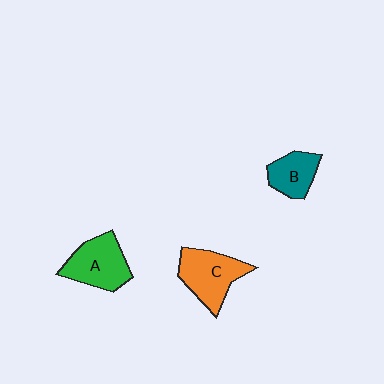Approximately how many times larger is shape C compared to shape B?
Approximately 1.5 times.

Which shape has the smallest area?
Shape B (teal).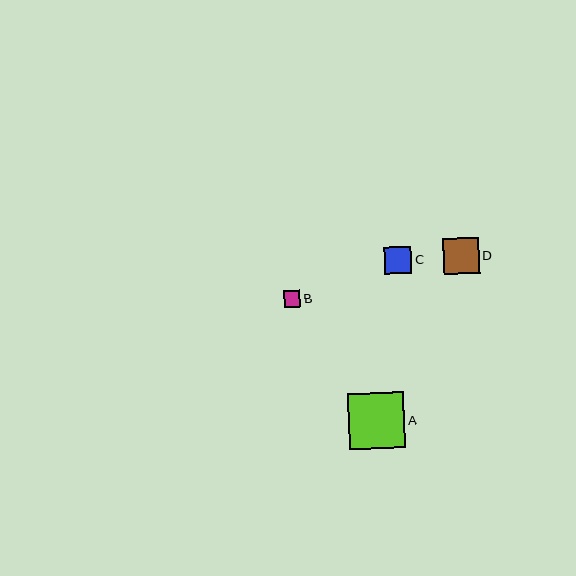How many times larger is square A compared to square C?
Square A is approximately 2.1 times the size of square C.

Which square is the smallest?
Square B is the smallest with a size of approximately 17 pixels.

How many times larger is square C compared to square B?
Square C is approximately 1.6 times the size of square B.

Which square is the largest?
Square A is the largest with a size of approximately 56 pixels.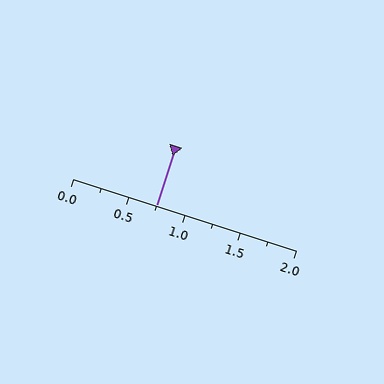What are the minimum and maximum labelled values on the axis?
The axis runs from 0.0 to 2.0.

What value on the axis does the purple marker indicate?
The marker indicates approximately 0.75.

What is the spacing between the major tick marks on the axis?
The major ticks are spaced 0.5 apart.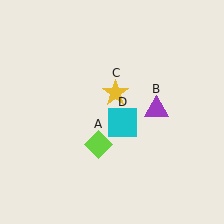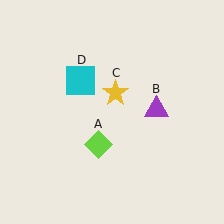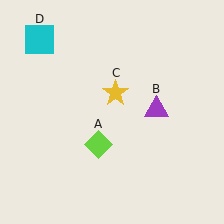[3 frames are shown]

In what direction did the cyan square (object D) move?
The cyan square (object D) moved up and to the left.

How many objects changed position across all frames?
1 object changed position: cyan square (object D).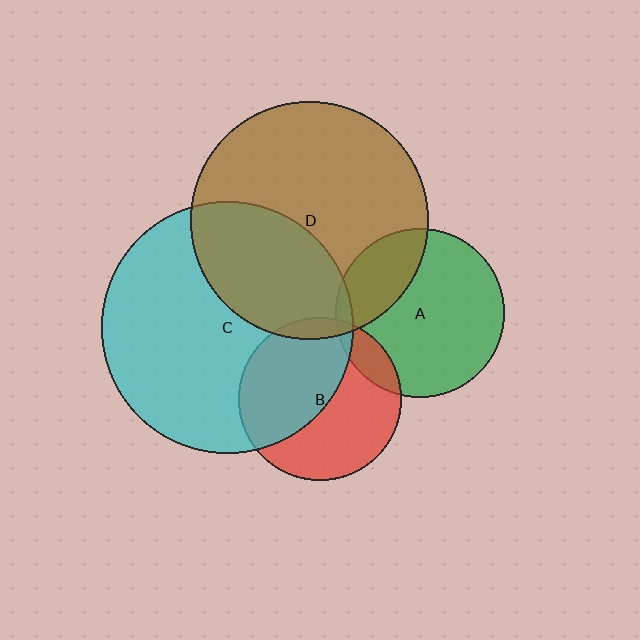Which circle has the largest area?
Circle C (cyan).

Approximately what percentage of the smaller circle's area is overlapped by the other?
Approximately 5%.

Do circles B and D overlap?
Yes.